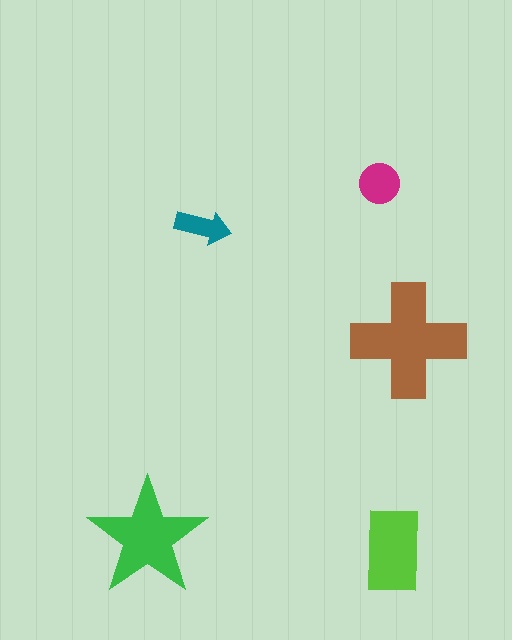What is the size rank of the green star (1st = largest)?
2nd.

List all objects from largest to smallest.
The brown cross, the green star, the lime rectangle, the magenta circle, the teal arrow.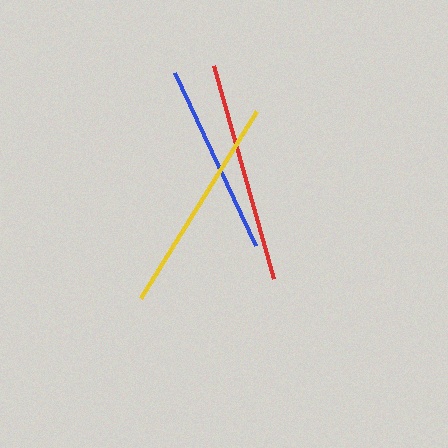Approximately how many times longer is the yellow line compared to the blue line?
The yellow line is approximately 1.1 times the length of the blue line.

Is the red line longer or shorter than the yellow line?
The red line is longer than the yellow line.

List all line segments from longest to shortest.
From longest to shortest: red, yellow, blue.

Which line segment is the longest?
The red line is the longest at approximately 221 pixels.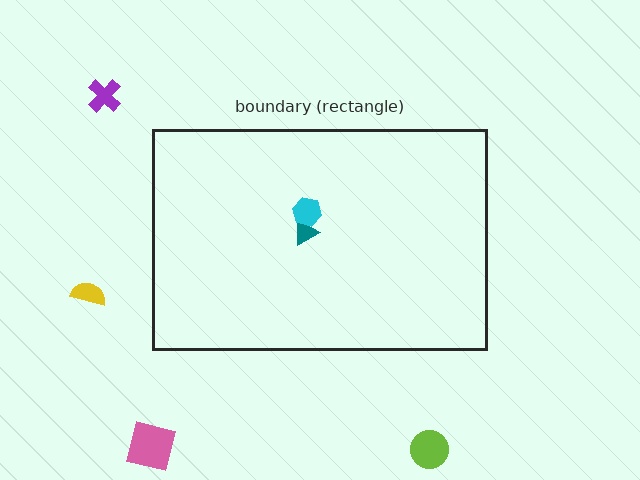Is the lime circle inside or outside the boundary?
Outside.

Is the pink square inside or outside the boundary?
Outside.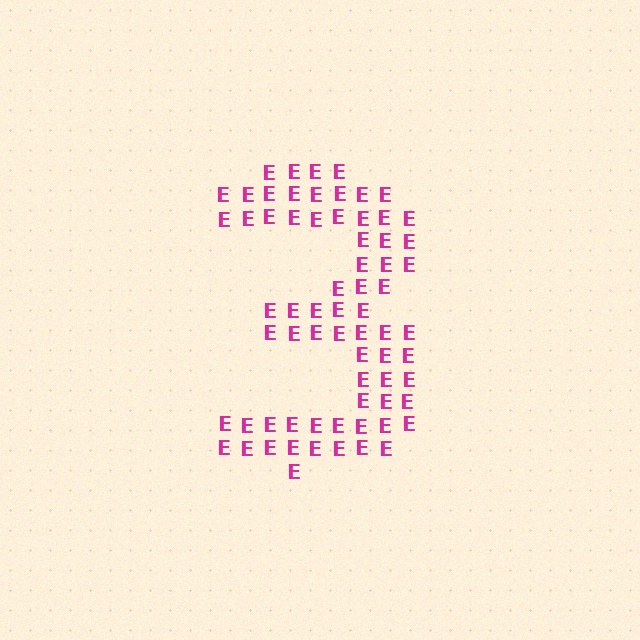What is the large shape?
The large shape is the digit 3.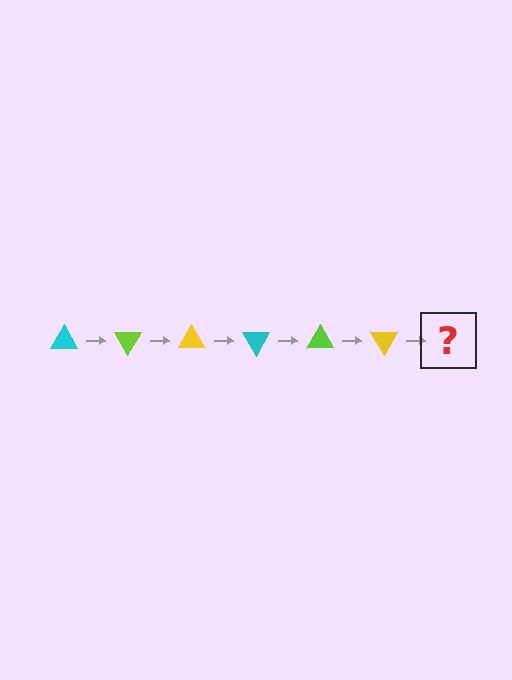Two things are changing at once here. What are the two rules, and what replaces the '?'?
The two rules are that it rotates 60 degrees each step and the color cycles through cyan, lime, and yellow. The '?' should be a cyan triangle, rotated 360 degrees from the start.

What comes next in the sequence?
The next element should be a cyan triangle, rotated 360 degrees from the start.